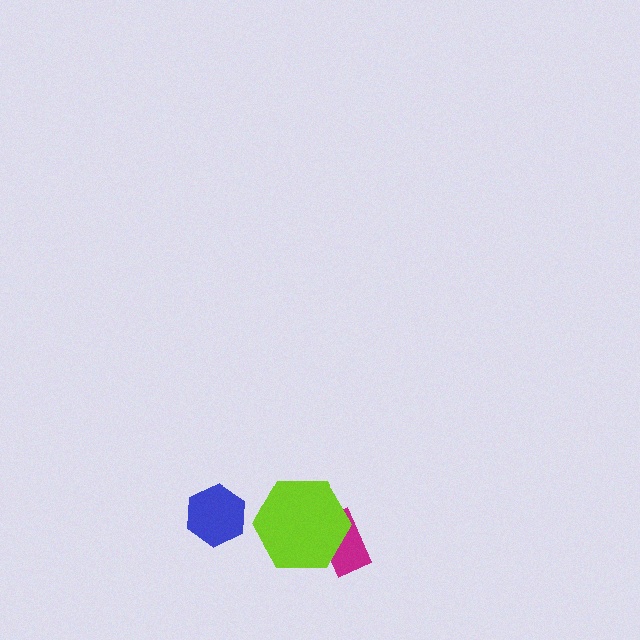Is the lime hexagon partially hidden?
No, no other shape covers it.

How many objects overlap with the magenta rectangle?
1 object overlaps with the magenta rectangle.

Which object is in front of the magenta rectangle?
The lime hexagon is in front of the magenta rectangle.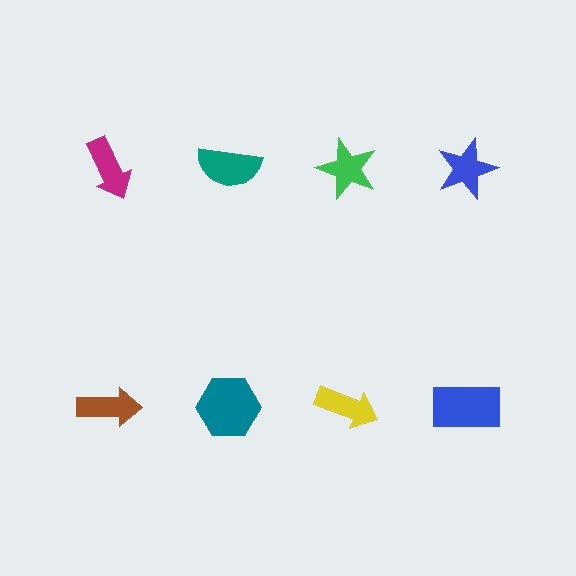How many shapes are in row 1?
4 shapes.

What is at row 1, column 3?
A green star.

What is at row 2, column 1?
A brown arrow.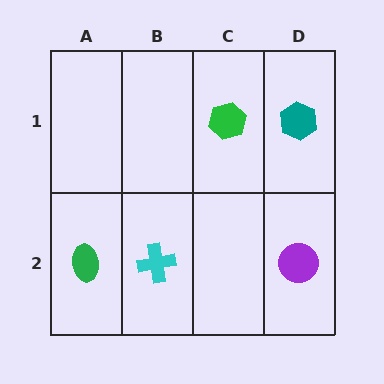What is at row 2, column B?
A cyan cross.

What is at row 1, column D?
A teal hexagon.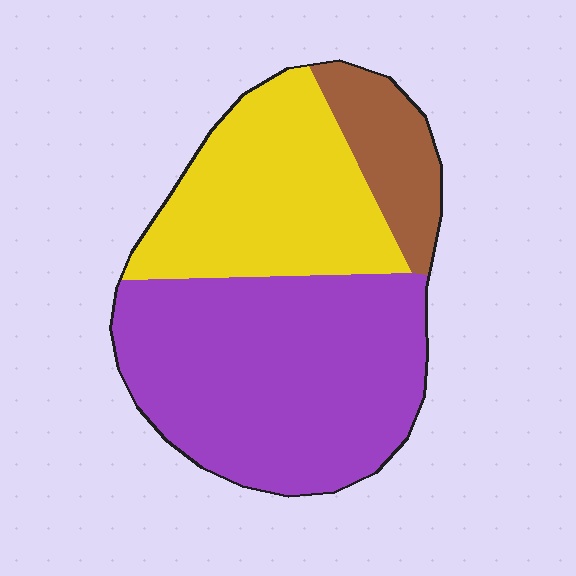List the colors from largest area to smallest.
From largest to smallest: purple, yellow, brown.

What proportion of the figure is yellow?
Yellow covers roughly 35% of the figure.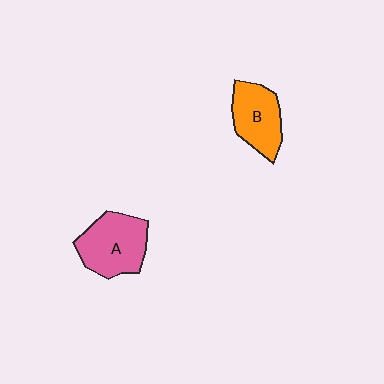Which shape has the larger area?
Shape A (pink).